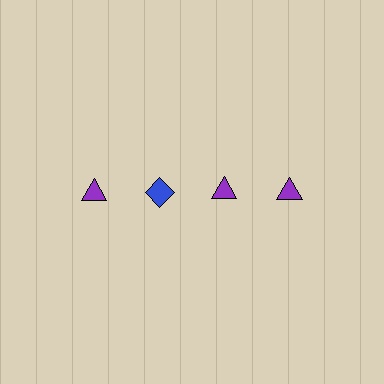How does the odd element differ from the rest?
It differs in both color (blue instead of purple) and shape (diamond instead of triangle).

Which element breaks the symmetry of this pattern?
The blue diamond in the top row, second from left column breaks the symmetry. All other shapes are purple triangles.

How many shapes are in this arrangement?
There are 4 shapes arranged in a grid pattern.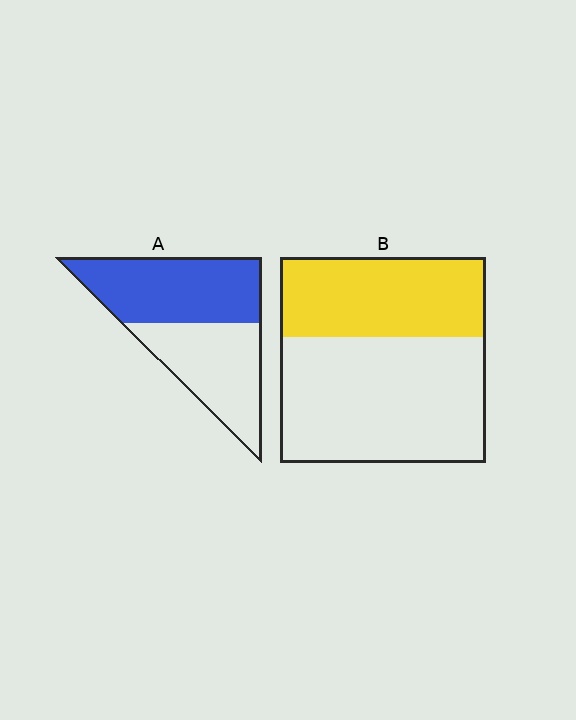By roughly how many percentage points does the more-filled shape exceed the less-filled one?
By roughly 15 percentage points (A over B).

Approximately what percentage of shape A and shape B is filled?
A is approximately 55% and B is approximately 40%.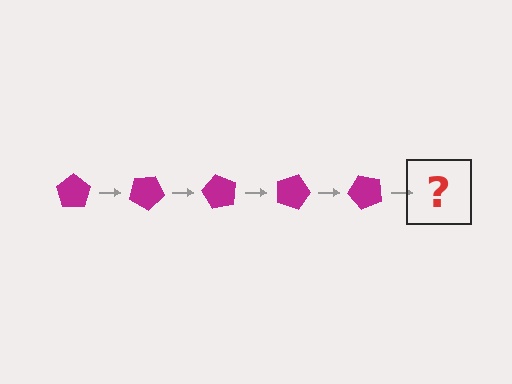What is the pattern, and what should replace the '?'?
The pattern is that the pentagon rotates 30 degrees each step. The '?' should be a magenta pentagon rotated 150 degrees.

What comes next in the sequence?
The next element should be a magenta pentagon rotated 150 degrees.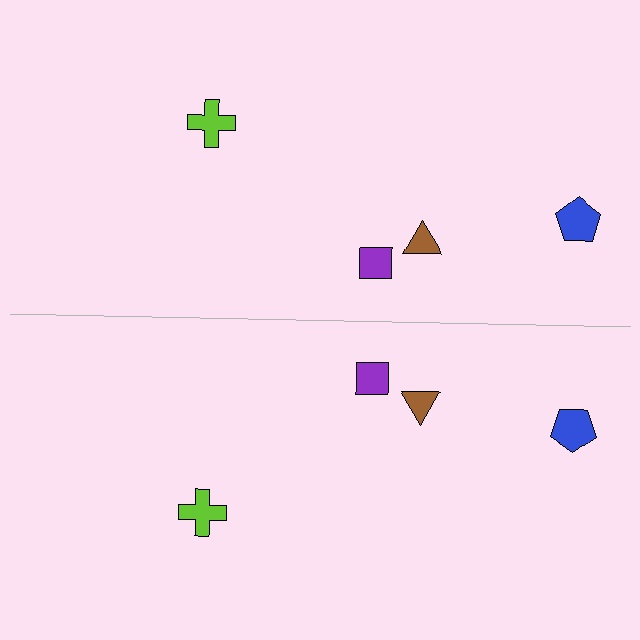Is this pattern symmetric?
Yes, this pattern has bilateral (reflection) symmetry.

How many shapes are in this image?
There are 8 shapes in this image.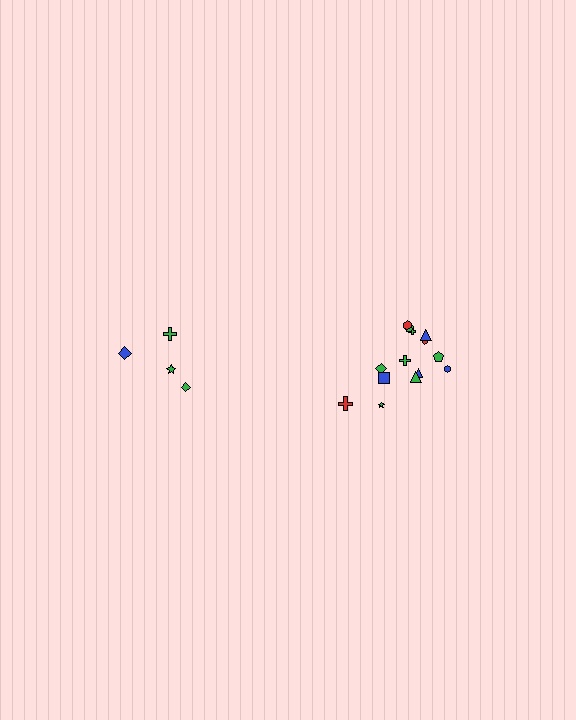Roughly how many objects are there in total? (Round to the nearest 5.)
Roughly 20 objects in total.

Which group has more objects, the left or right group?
The right group.